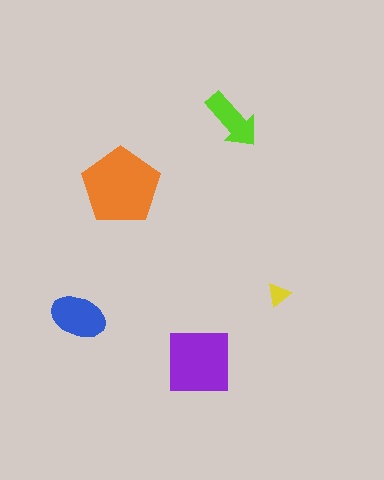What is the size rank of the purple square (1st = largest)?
2nd.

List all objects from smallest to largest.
The yellow triangle, the lime arrow, the blue ellipse, the purple square, the orange pentagon.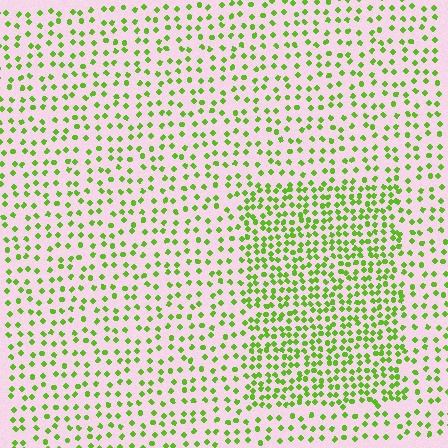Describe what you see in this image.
The image contains small lime elements arranged at two different densities. A rectangle-shaped region is visible where the elements are more densely packed than the surrounding area.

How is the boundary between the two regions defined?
The boundary is defined by a change in element density (approximately 2.0x ratio). All elements are the same color, size, and shape.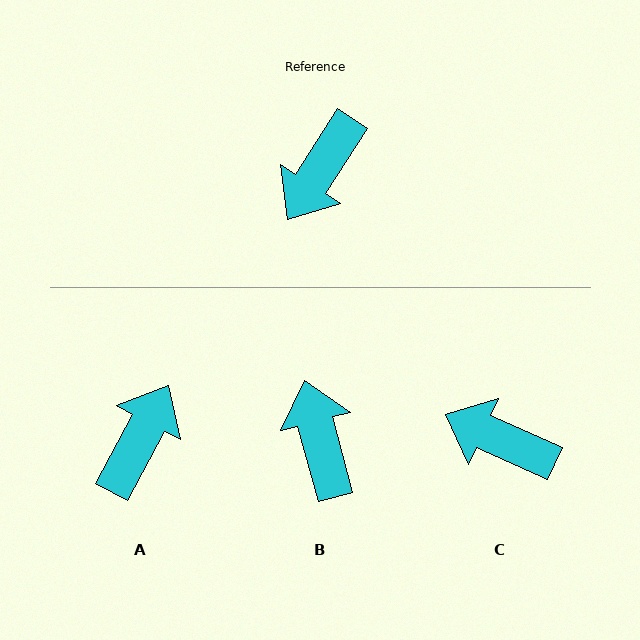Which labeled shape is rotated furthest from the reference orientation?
A, about 175 degrees away.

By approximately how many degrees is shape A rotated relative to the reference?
Approximately 175 degrees clockwise.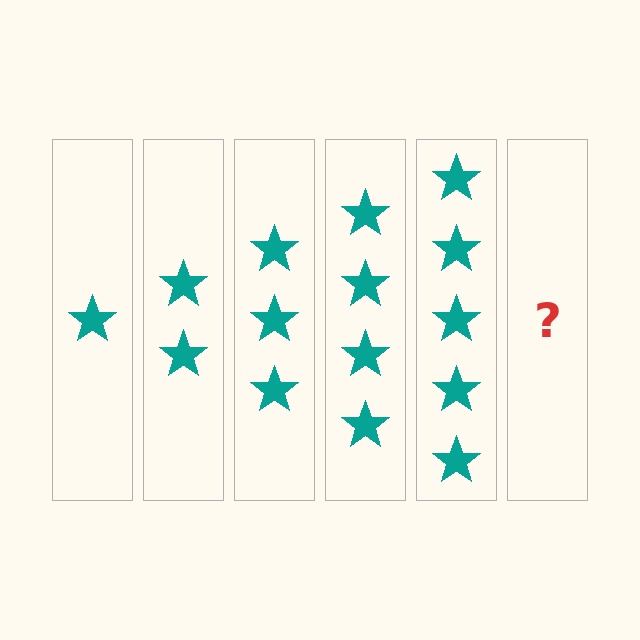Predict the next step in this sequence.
The next step is 6 stars.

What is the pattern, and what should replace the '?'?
The pattern is that each step adds one more star. The '?' should be 6 stars.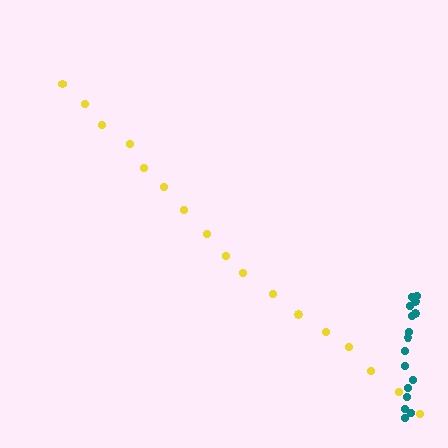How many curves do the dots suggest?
There are 2 distinct paths.